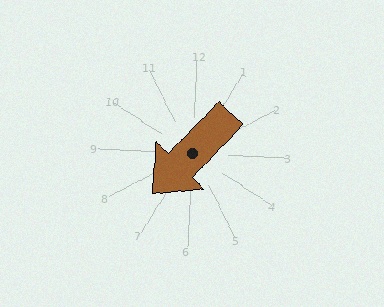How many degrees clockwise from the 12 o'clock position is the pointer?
Approximately 222 degrees.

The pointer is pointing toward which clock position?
Roughly 7 o'clock.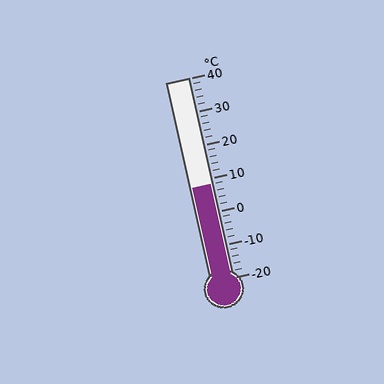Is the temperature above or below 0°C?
The temperature is above 0°C.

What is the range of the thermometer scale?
The thermometer scale ranges from -20°C to 40°C.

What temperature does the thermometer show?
The thermometer shows approximately 8°C.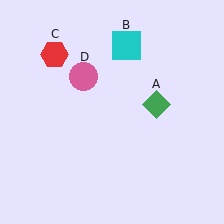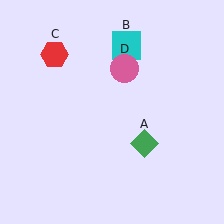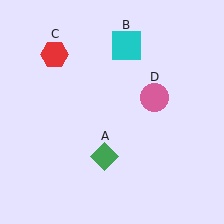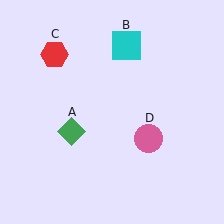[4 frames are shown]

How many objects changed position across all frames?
2 objects changed position: green diamond (object A), pink circle (object D).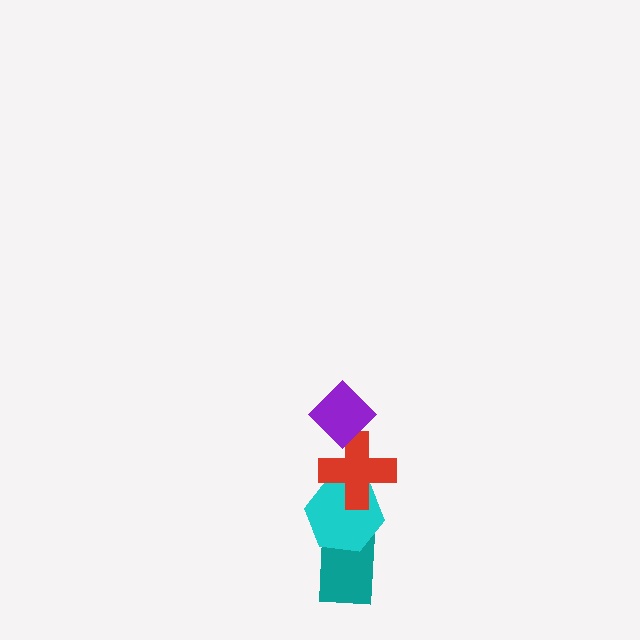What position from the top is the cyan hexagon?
The cyan hexagon is 3rd from the top.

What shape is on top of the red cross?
The purple diamond is on top of the red cross.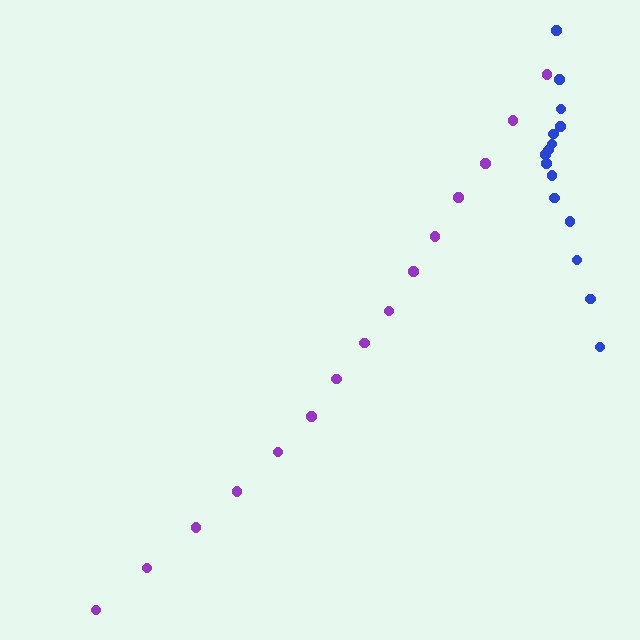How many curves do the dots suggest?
There are 2 distinct paths.